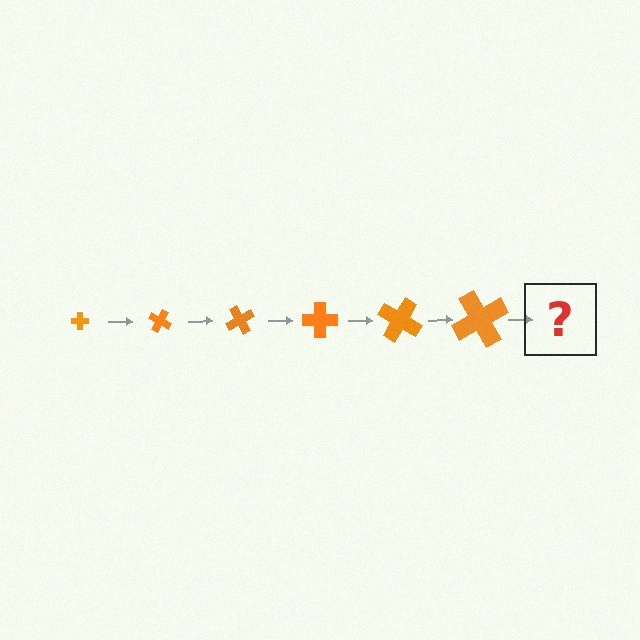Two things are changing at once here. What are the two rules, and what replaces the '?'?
The two rules are that the cross grows larger each step and it rotates 30 degrees each step. The '?' should be a cross, larger than the previous one and rotated 180 degrees from the start.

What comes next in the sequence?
The next element should be a cross, larger than the previous one and rotated 180 degrees from the start.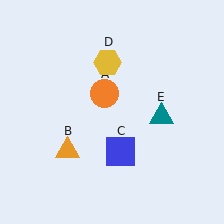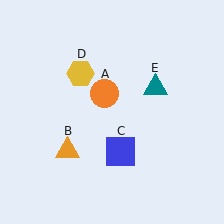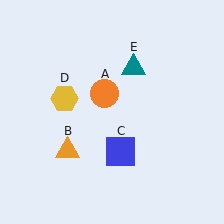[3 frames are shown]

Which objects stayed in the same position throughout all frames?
Orange circle (object A) and orange triangle (object B) and blue square (object C) remained stationary.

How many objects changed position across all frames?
2 objects changed position: yellow hexagon (object D), teal triangle (object E).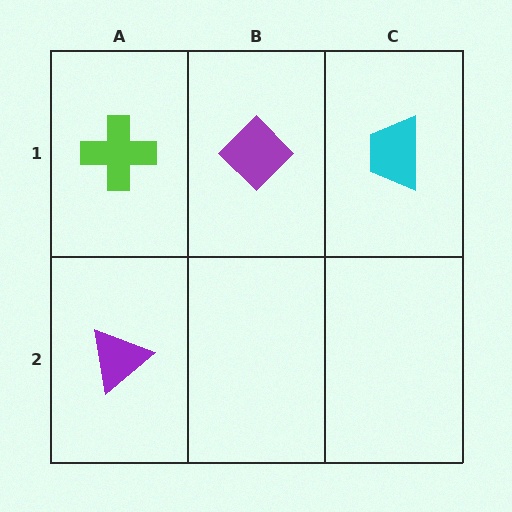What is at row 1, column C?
A cyan trapezoid.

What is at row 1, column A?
A lime cross.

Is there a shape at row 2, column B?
No, that cell is empty.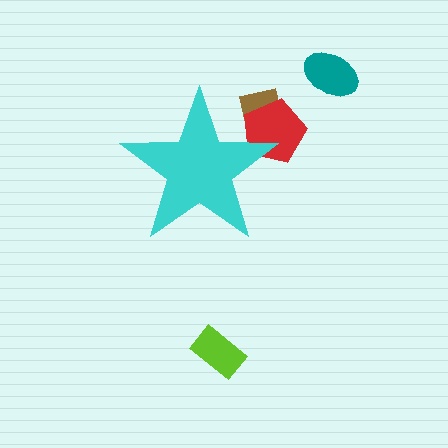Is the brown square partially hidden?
Yes, the brown square is partially hidden behind the cyan star.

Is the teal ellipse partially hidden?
No, the teal ellipse is fully visible.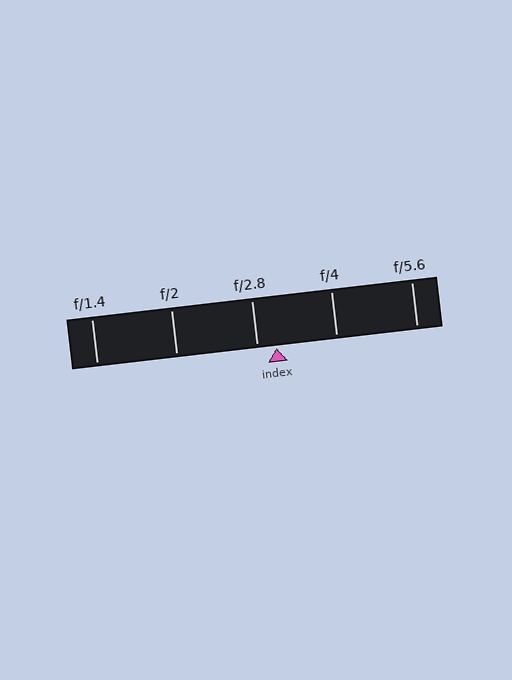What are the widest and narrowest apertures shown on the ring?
The widest aperture shown is f/1.4 and the narrowest is f/5.6.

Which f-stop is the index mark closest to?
The index mark is closest to f/2.8.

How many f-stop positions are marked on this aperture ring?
There are 5 f-stop positions marked.